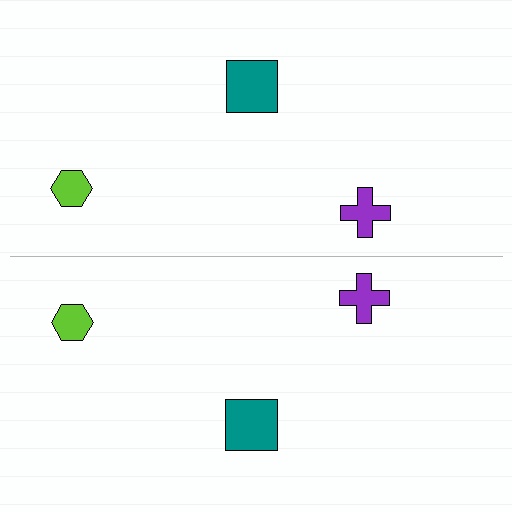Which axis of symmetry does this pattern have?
The pattern has a horizontal axis of symmetry running through the center of the image.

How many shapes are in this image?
There are 6 shapes in this image.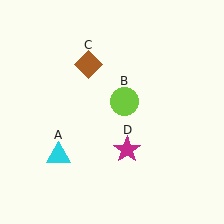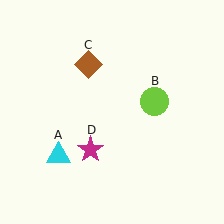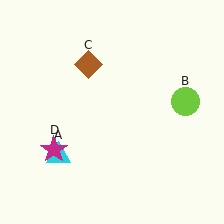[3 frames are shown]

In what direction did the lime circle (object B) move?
The lime circle (object B) moved right.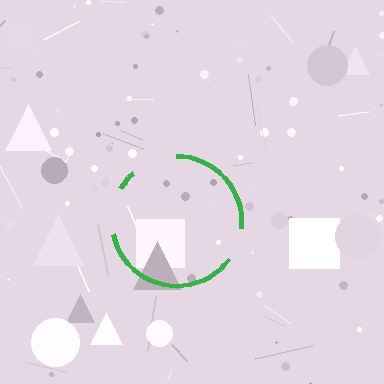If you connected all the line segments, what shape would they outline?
They would outline a circle.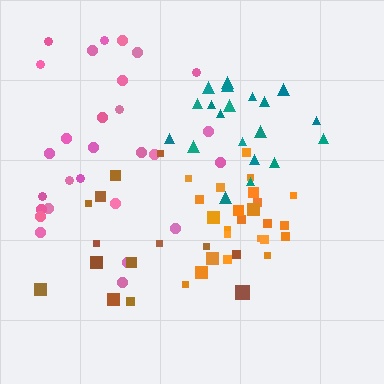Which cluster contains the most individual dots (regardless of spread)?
Pink (28).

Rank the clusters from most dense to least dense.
orange, teal, pink, brown.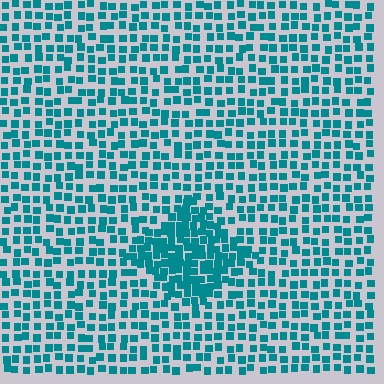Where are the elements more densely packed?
The elements are more densely packed inside the diamond boundary.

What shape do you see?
I see a diamond.